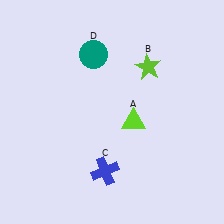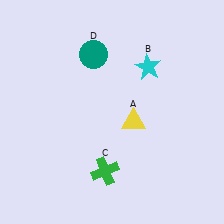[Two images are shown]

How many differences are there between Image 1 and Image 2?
There are 3 differences between the two images.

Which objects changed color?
A changed from lime to yellow. B changed from lime to cyan. C changed from blue to green.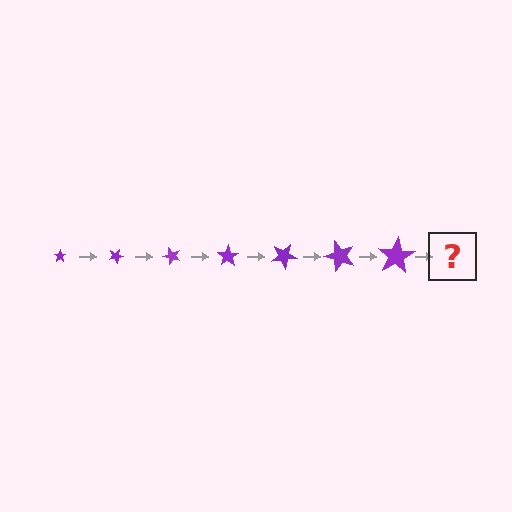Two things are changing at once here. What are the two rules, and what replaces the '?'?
The two rules are that the star grows larger each step and it rotates 25 degrees each step. The '?' should be a star, larger than the previous one and rotated 175 degrees from the start.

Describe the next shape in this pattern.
It should be a star, larger than the previous one and rotated 175 degrees from the start.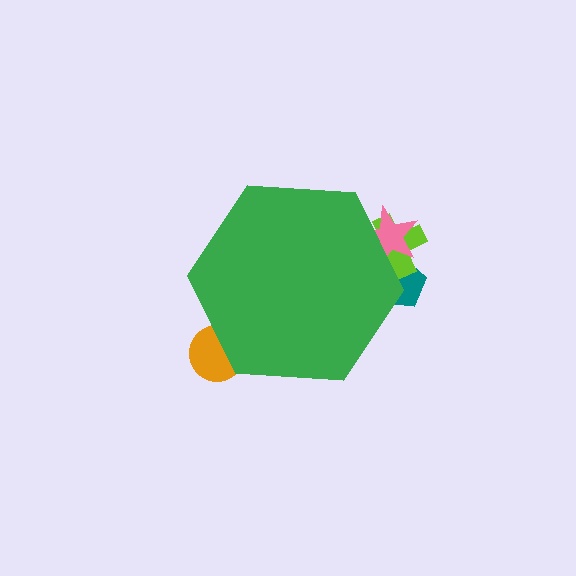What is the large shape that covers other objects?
A green hexagon.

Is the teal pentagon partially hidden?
Yes, the teal pentagon is partially hidden behind the green hexagon.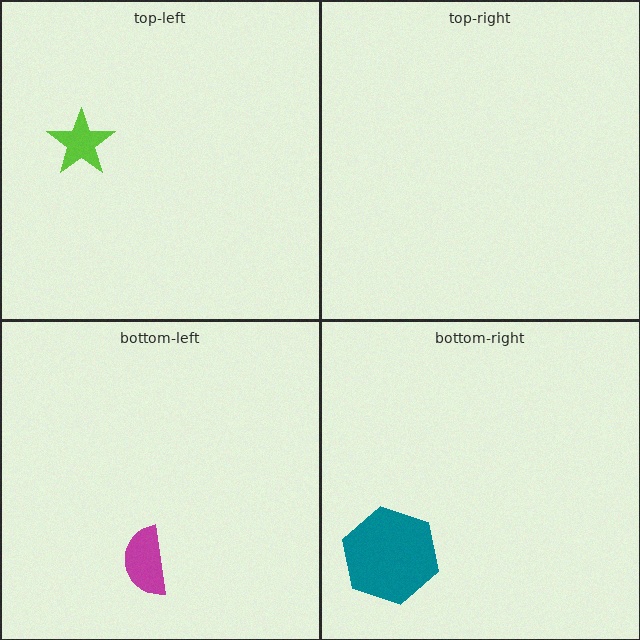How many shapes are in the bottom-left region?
1.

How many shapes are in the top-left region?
1.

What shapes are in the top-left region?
The lime star.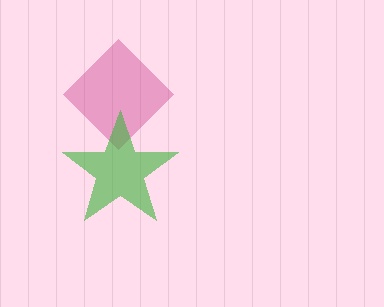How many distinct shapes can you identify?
There are 2 distinct shapes: a magenta diamond, a green star.